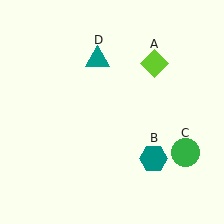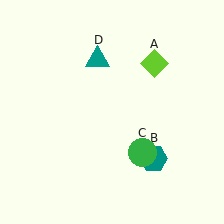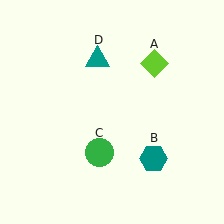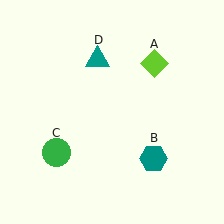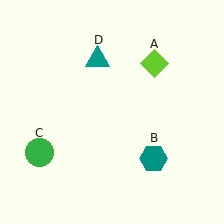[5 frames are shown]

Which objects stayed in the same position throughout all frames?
Lime diamond (object A) and teal hexagon (object B) and teal triangle (object D) remained stationary.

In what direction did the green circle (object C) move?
The green circle (object C) moved left.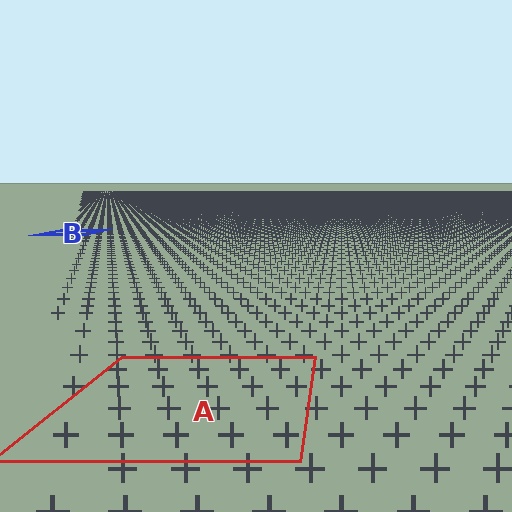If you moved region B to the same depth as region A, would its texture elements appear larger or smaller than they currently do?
They would appear larger. At a closer depth, the same texture elements are projected at a bigger on-screen size.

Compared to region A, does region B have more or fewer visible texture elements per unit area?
Region B has more texture elements per unit area — they are packed more densely because it is farther away.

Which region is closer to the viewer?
Region A is closer. The texture elements there are larger and more spread out.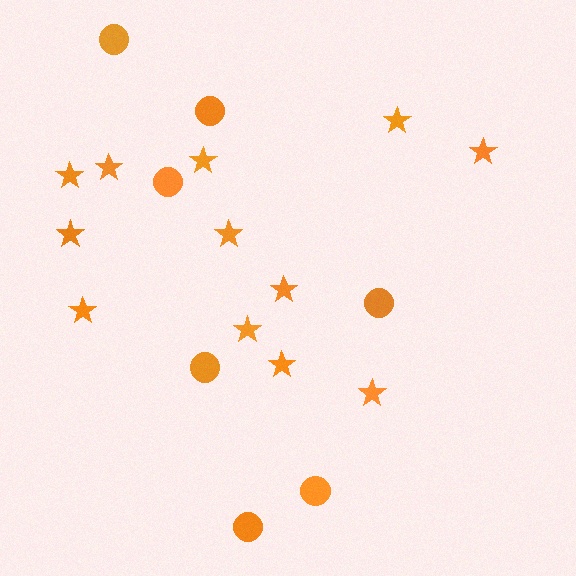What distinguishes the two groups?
There are 2 groups: one group of stars (12) and one group of circles (7).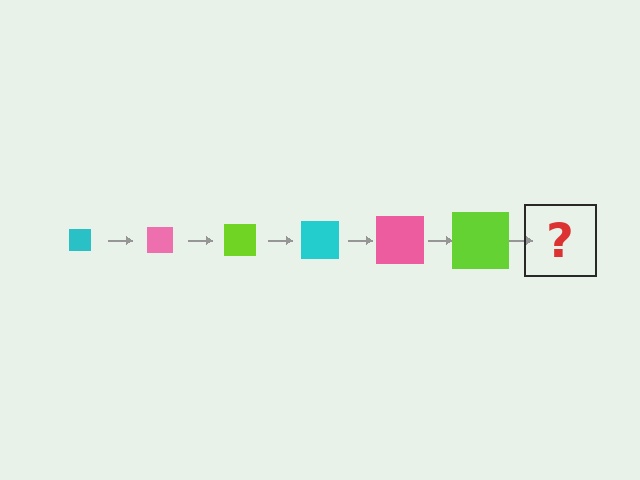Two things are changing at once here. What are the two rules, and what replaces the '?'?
The two rules are that the square grows larger each step and the color cycles through cyan, pink, and lime. The '?' should be a cyan square, larger than the previous one.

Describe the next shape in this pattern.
It should be a cyan square, larger than the previous one.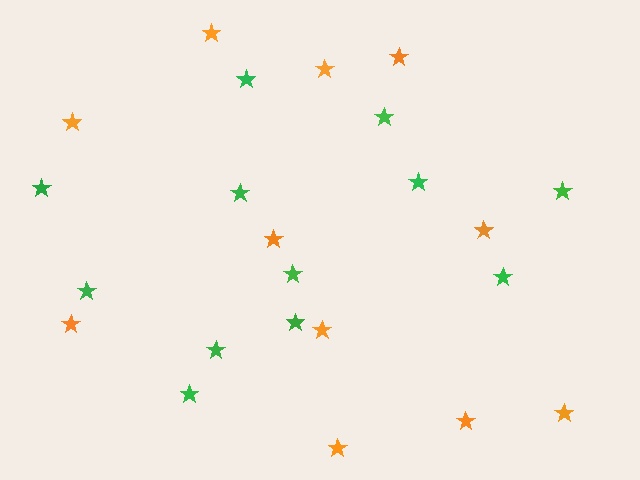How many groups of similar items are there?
There are 2 groups: one group of orange stars (11) and one group of green stars (12).